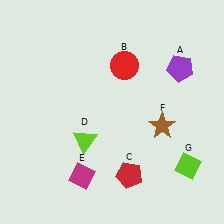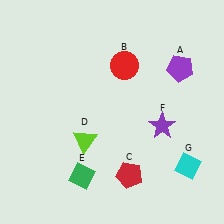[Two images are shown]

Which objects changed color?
E changed from magenta to green. F changed from brown to purple. G changed from lime to cyan.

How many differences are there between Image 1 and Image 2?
There are 3 differences between the two images.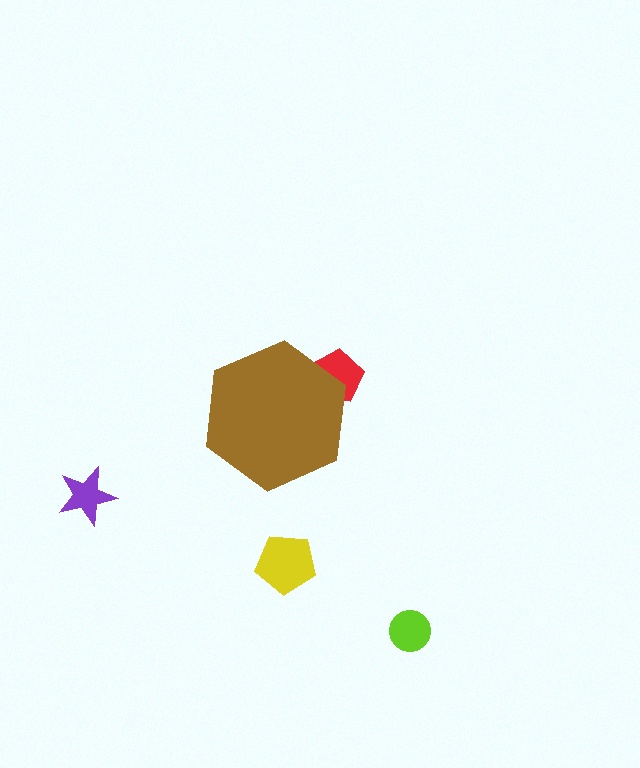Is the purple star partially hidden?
No, the purple star is fully visible.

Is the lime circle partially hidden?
No, the lime circle is fully visible.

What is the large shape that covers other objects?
A brown hexagon.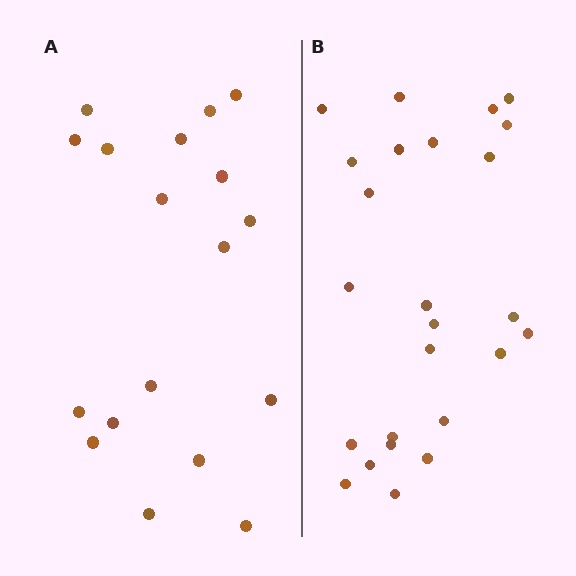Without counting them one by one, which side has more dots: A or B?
Region B (the right region) has more dots.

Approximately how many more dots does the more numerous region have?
Region B has roughly 8 or so more dots than region A.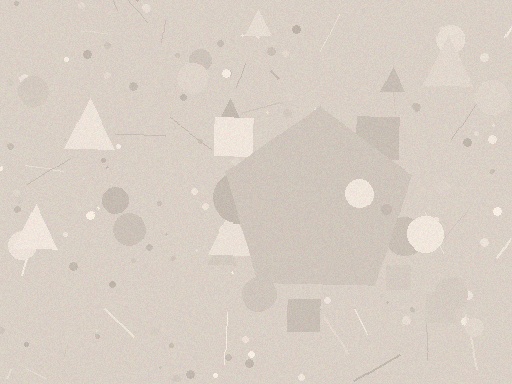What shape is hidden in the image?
A pentagon is hidden in the image.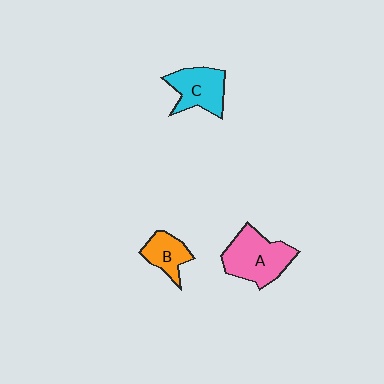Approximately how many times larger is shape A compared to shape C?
Approximately 1.3 times.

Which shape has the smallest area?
Shape B (orange).